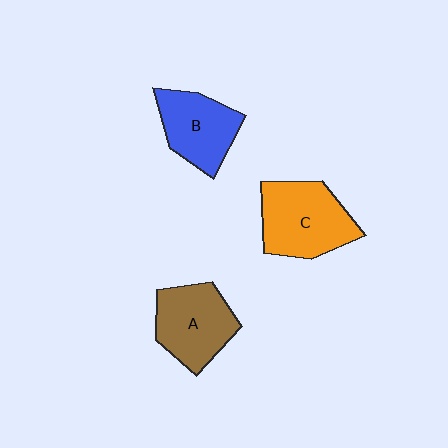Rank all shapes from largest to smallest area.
From largest to smallest: C (orange), A (brown), B (blue).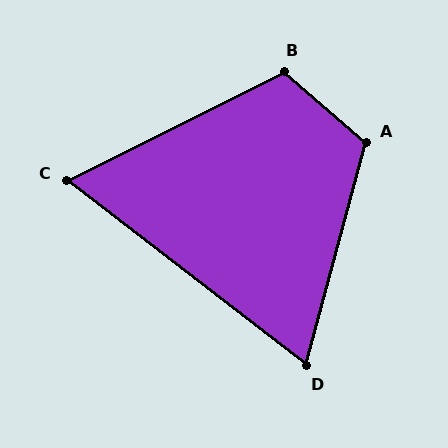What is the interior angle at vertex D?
Approximately 67 degrees (acute).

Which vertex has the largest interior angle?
A, at approximately 116 degrees.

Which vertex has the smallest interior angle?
C, at approximately 64 degrees.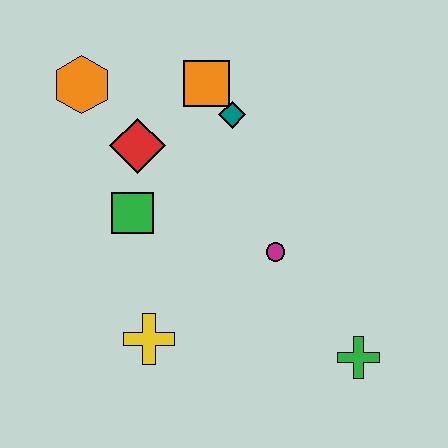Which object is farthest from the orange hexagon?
The green cross is farthest from the orange hexagon.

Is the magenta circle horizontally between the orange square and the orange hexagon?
No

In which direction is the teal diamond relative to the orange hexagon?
The teal diamond is to the right of the orange hexagon.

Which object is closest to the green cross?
The magenta circle is closest to the green cross.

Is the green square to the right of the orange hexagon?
Yes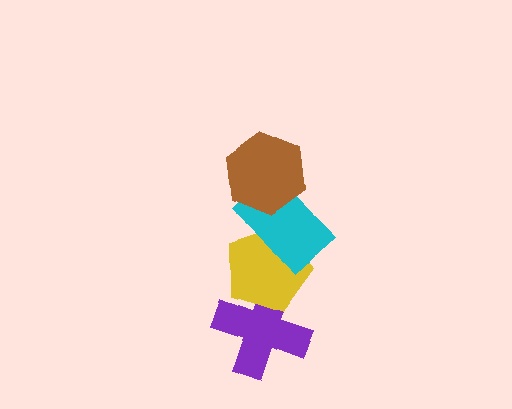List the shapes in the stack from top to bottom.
From top to bottom: the brown hexagon, the cyan rectangle, the yellow pentagon, the purple cross.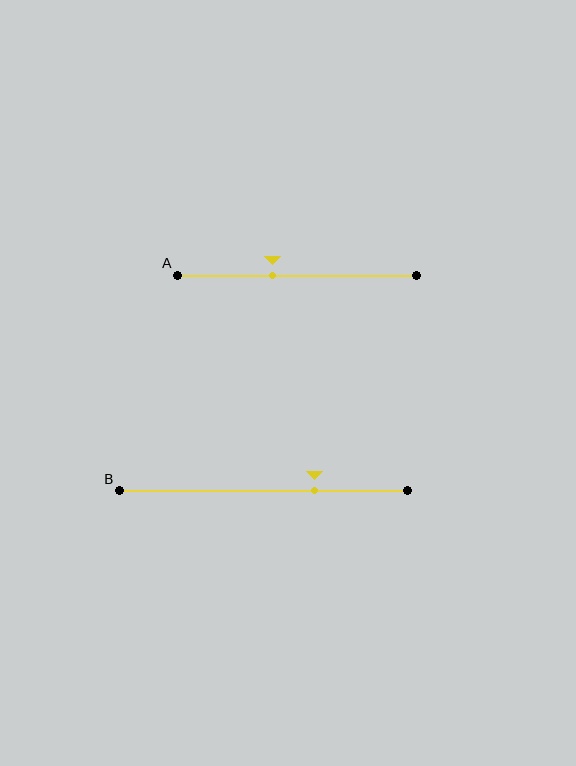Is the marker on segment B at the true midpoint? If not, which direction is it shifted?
No, the marker on segment B is shifted to the right by about 18% of the segment length.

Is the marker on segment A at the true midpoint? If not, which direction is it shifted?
No, the marker on segment A is shifted to the left by about 10% of the segment length.